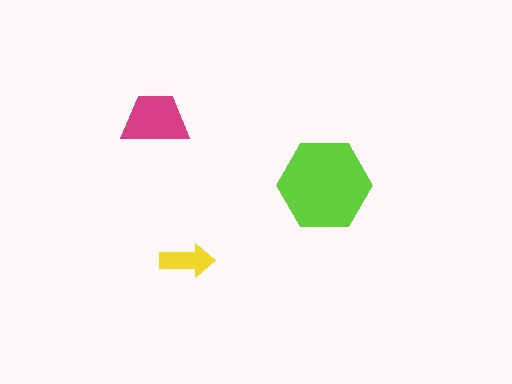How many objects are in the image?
There are 3 objects in the image.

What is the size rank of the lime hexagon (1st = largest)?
1st.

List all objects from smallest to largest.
The yellow arrow, the magenta trapezoid, the lime hexagon.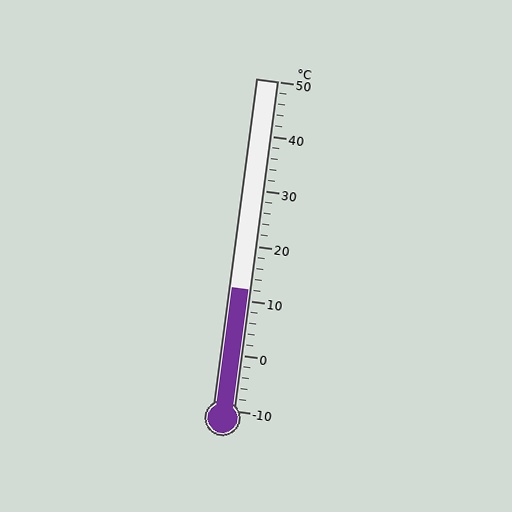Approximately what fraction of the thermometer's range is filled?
The thermometer is filled to approximately 35% of its range.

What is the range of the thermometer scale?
The thermometer scale ranges from -10°C to 50°C.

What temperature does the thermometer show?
The thermometer shows approximately 12°C.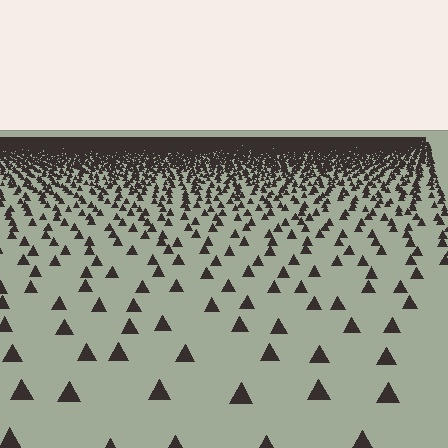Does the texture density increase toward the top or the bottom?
Density increases toward the top.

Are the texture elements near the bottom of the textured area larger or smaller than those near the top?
Larger. Near the bottom, elements are closer to the viewer and appear at a bigger on-screen size.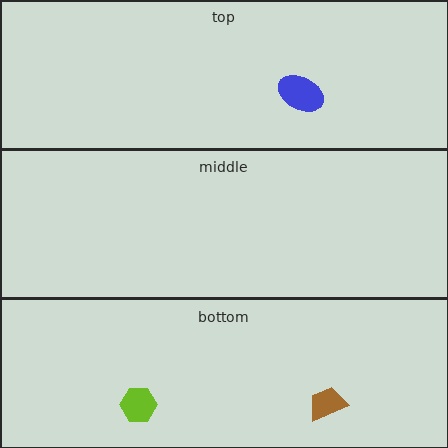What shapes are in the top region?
The blue ellipse.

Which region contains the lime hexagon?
The bottom region.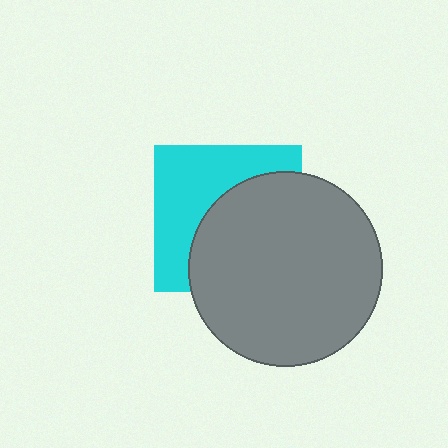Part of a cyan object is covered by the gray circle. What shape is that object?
It is a square.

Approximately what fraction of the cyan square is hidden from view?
Roughly 54% of the cyan square is hidden behind the gray circle.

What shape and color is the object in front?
The object in front is a gray circle.